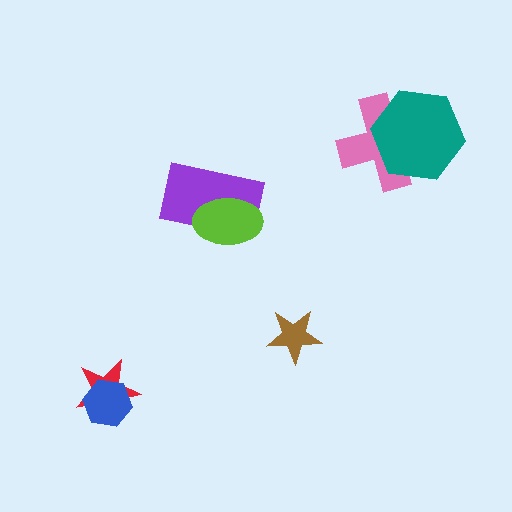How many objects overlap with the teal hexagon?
1 object overlaps with the teal hexagon.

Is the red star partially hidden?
Yes, it is partially covered by another shape.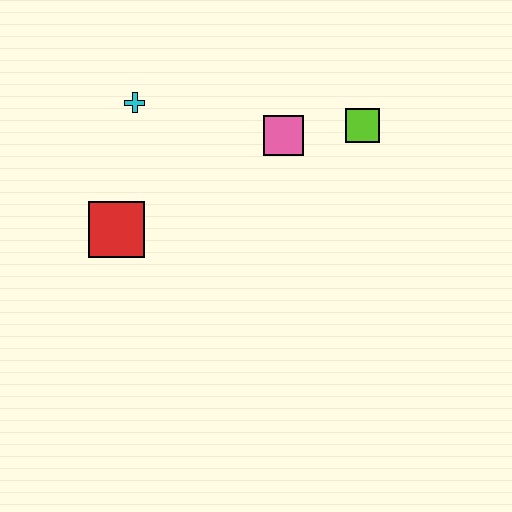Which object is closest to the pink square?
The lime square is closest to the pink square.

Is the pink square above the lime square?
No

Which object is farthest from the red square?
The lime square is farthest from the red square.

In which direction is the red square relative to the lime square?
The red square is to the left of the lime square.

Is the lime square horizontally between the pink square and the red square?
No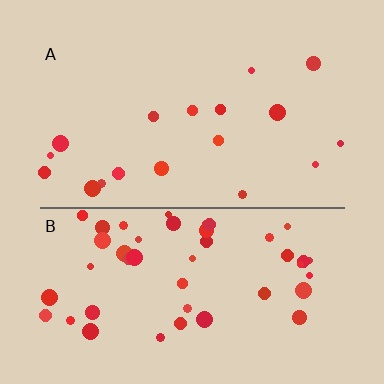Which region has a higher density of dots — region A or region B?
B (the bottom).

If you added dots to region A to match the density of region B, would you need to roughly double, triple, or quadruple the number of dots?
Approximately triple.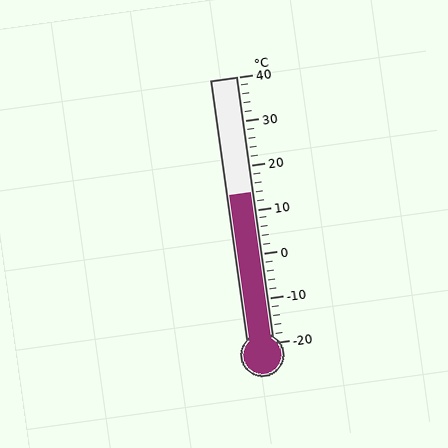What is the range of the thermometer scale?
The thermometer scale ranges from -20°C to 40°C.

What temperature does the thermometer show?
The thermometer shows approximately 14°C.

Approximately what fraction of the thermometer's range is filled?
The thermometer is filled to approximately 55% of its range.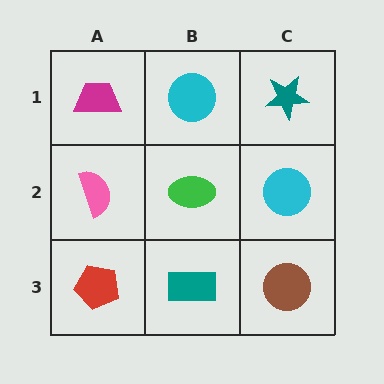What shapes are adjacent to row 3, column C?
A cyan circle (row 2, column C), a teal rectangle (row 3, column B).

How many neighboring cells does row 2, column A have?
3.